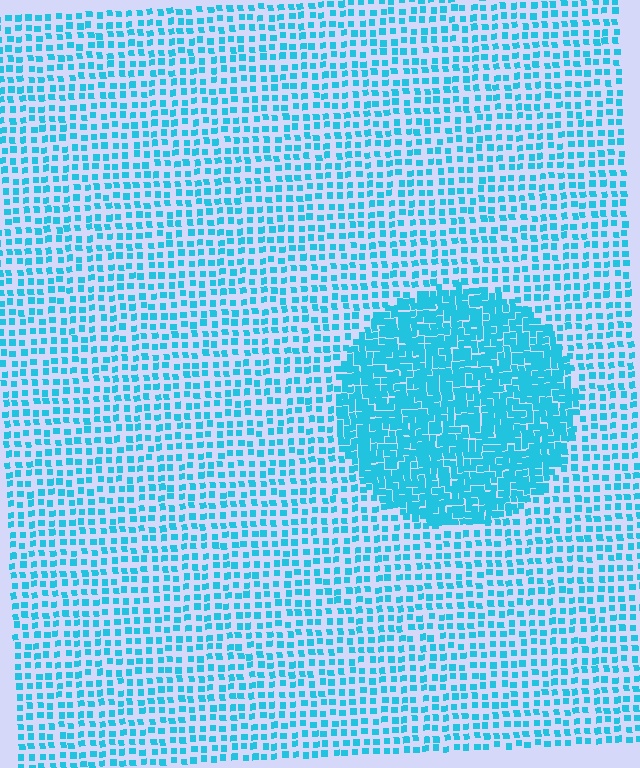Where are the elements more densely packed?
The elements are more densely packed inside the circle boundary.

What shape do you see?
I see a circle.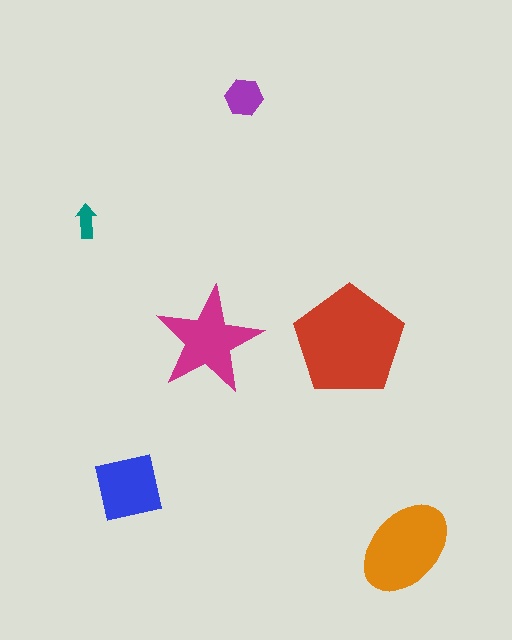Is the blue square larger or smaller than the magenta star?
Smaller.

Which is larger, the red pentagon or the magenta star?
The red pentagon.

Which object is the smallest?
The teal arrow.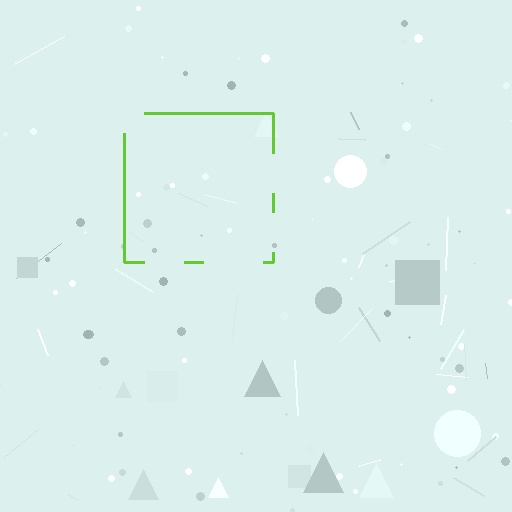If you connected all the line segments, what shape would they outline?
They would outline a square.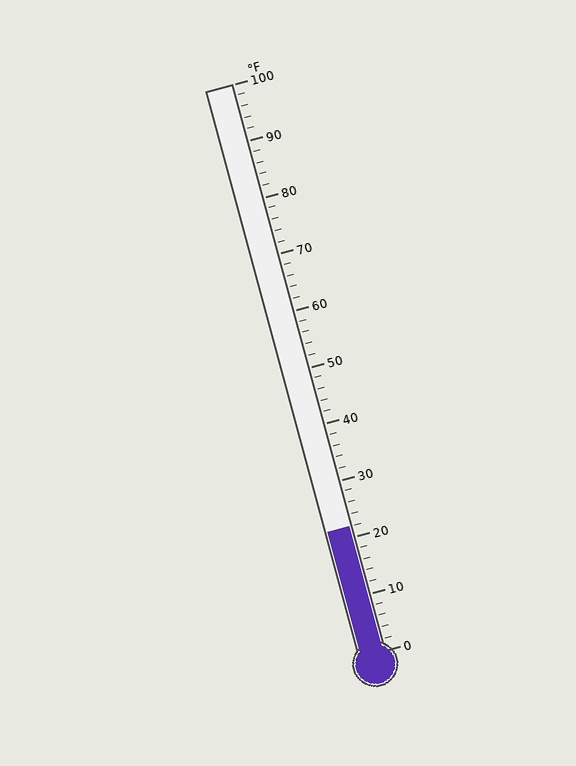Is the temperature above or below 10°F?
The temperature is above 10°F.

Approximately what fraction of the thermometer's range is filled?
The thermometer is filled to approximately 20% of its range.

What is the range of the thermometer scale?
The thermometer scale ranges from 0°F to 100°F.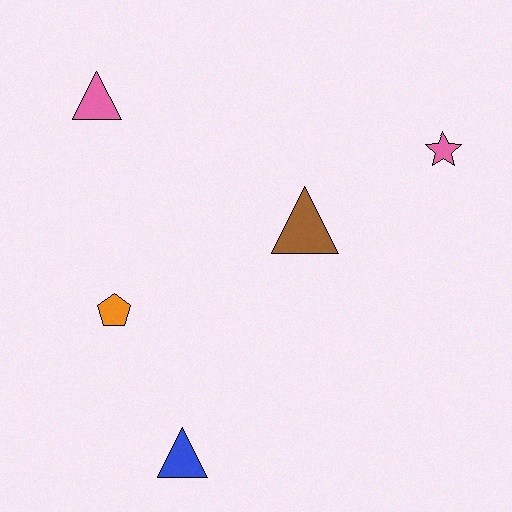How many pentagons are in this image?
There is 1 pentagon.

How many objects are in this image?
There are 5 objects.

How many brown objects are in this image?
There is 1 brown object.